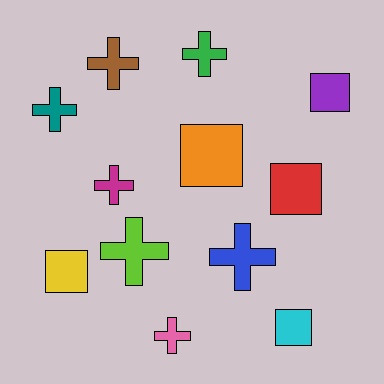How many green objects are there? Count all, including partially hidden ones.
There is 1 green object.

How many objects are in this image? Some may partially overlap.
There are 12 objects.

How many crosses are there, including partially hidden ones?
There are 7 crosses.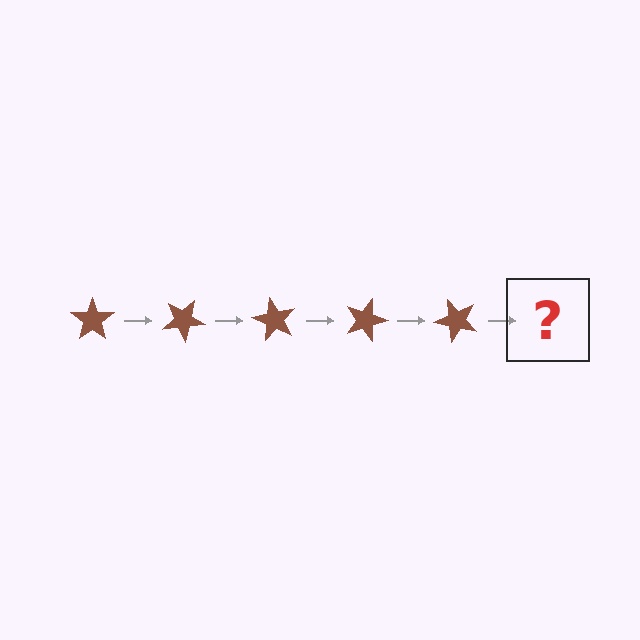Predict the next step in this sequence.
The next step is a brown star rotated 150 degrees.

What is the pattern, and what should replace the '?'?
The pattern is that the star rotates 30 degrees each step. The '?' should be a brown star rotated 150 degrees.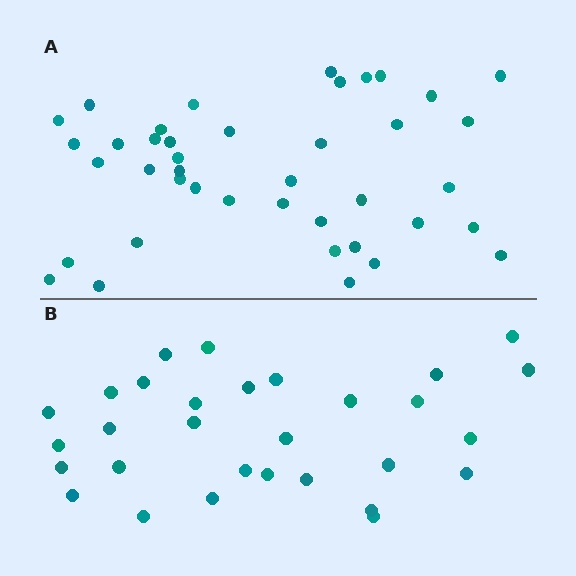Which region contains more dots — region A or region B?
Region A (the top region) has more dots.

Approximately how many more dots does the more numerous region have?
Region A has roughly 12 or so more dots than region B.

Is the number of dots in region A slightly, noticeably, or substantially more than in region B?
Region A has noticeably more, but not dramatically so. The ratio is roughly 1.4 to 1.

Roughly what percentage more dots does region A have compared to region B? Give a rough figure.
About 35% more.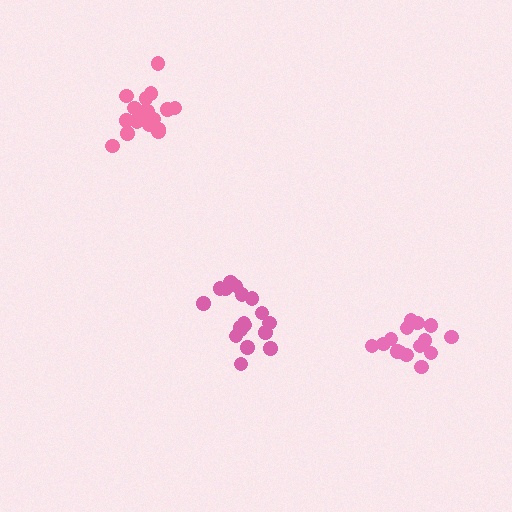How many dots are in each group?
Group 1: 18 dots, Group 2: 15 dots, Group 3: 19 dots (52 total).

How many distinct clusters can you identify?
There are 3 distinct clusters.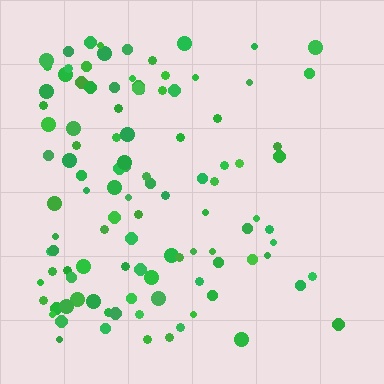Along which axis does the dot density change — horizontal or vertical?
Horizontal.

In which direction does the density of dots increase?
From right to left, with the left side densest.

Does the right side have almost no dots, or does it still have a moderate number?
Still a moderate number, just noticeably fewer than the left.